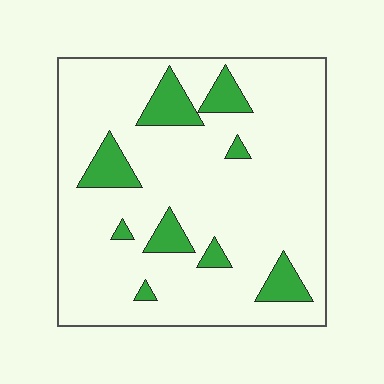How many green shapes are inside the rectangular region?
9.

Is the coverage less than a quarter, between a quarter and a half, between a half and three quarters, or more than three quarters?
Less than a quarter.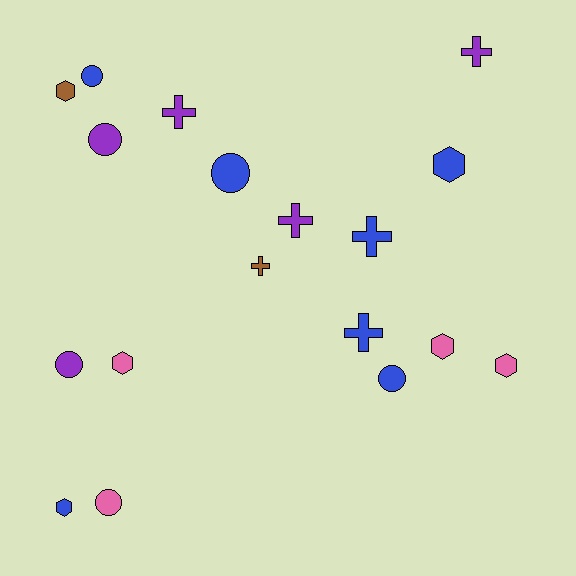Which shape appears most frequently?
Cross, with 6 objects.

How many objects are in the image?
There are 18 objects.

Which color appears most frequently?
Blue, with 7 objects.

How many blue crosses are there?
There are 2 blue crosses.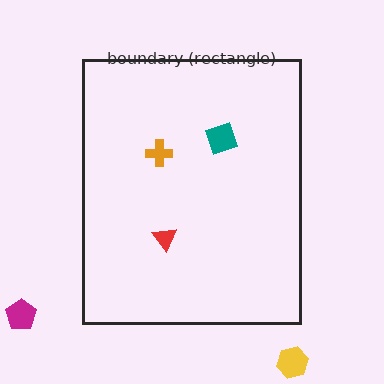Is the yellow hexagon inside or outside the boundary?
Outside.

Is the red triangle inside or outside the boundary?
Inside.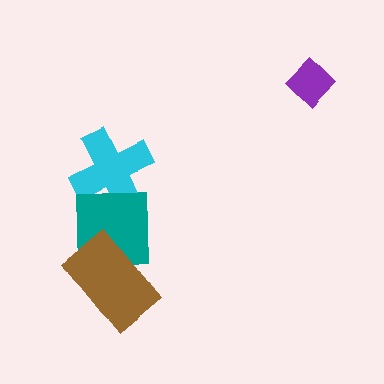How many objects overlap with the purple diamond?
0 objects overlap with the purple diamond.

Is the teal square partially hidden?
Yes, it is partially covered by another shape.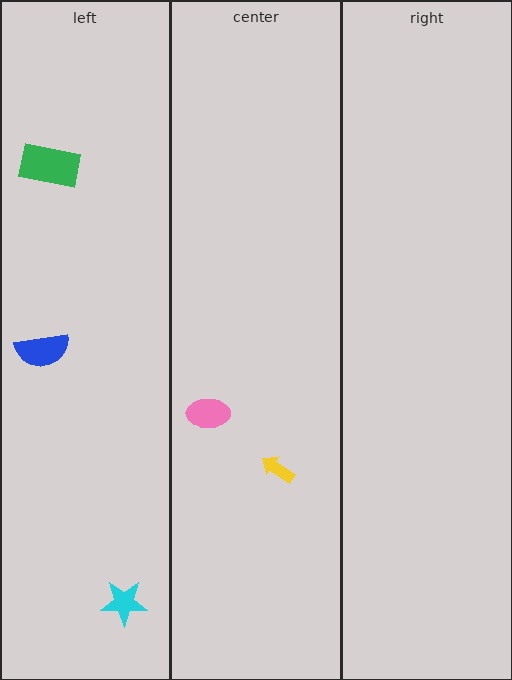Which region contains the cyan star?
The left region.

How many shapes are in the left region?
3.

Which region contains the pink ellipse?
The center region.